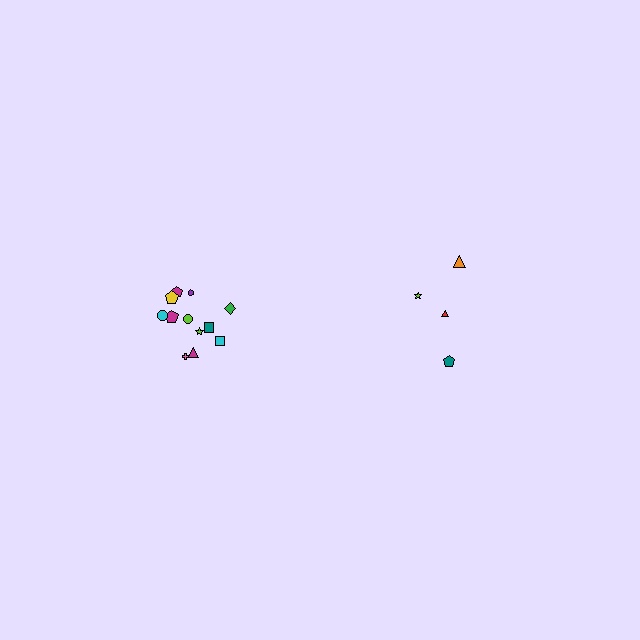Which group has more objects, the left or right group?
The left group.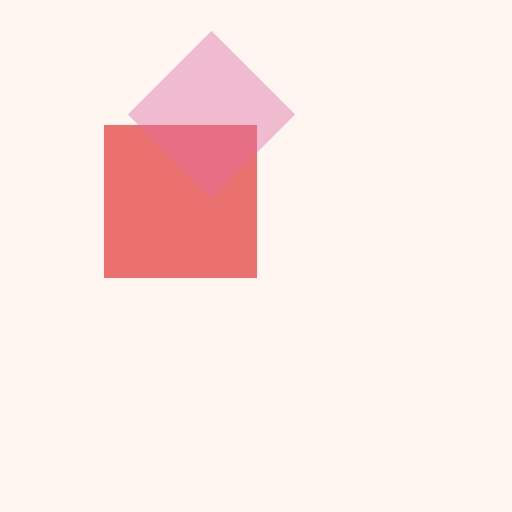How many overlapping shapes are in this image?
There are 2 overlapping shapes in the image.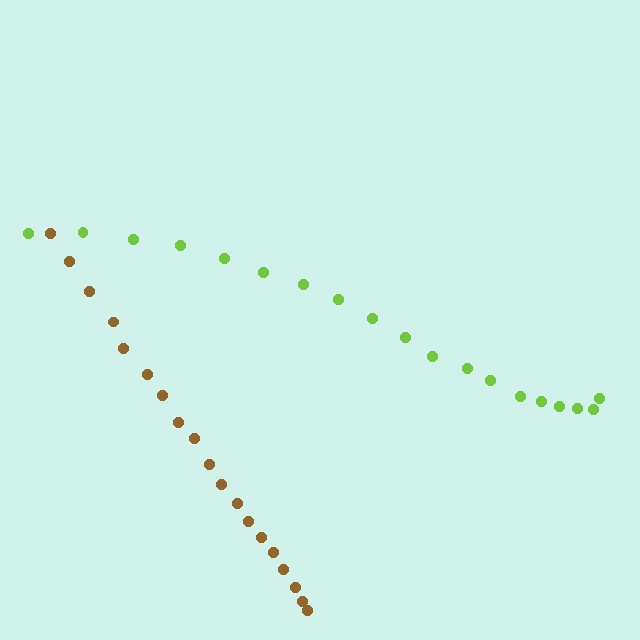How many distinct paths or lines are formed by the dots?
There are 2 distinct paths.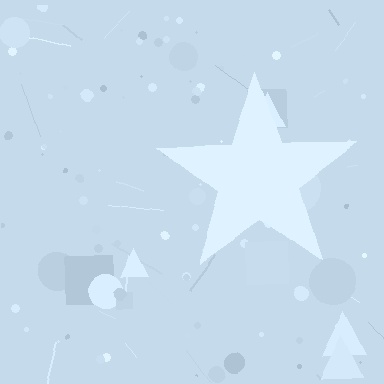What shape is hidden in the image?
A star is hidden in the image.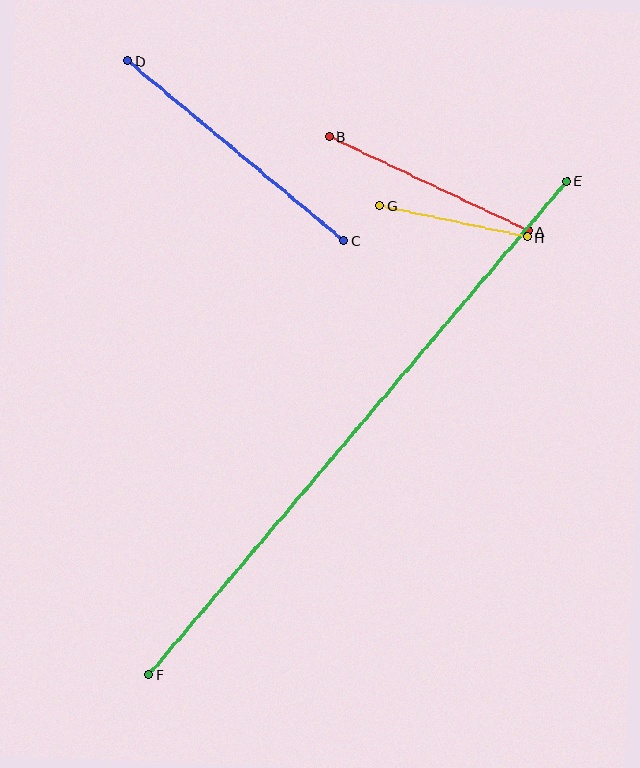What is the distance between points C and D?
The distance is approximately 281 pixels.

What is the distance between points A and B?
The distance is approximately 221 pixels.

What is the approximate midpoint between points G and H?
The midpoint is at approximately (453, 221) pixels.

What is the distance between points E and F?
The distance is approximately 647 pixels.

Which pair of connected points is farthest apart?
Points E and F are farthest apart.